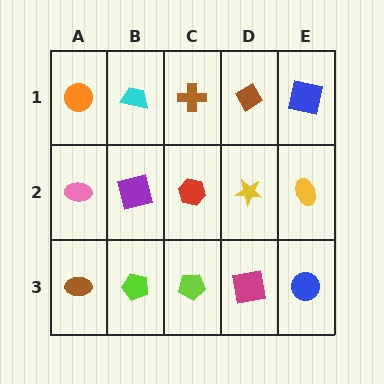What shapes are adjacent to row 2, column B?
A cyan trapezoid (row 1, column B), a lime pentagon (row 3, column B), a pink ellipse (row 2, column A), a red hexagon (row 2, column C).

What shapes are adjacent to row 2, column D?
A brown diamond (row 1, column D), a magenta square (row 3, column D), a red hexagon (row 2, column C), a yellow ellipse (row 2, column E).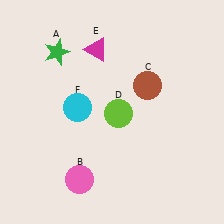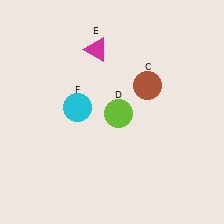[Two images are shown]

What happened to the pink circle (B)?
The pink circle (B) was removed in Image 2. It was in the bottom-left area of Image 1.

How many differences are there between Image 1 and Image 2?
There are 2 differences between the two images.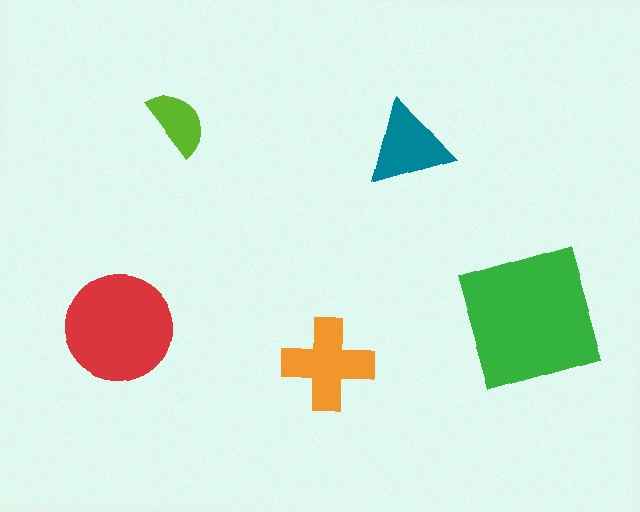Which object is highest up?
The lime semicircle is topmost.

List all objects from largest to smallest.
The green square, the red circle, the orange cross, the teal triangle, the lime semicircle.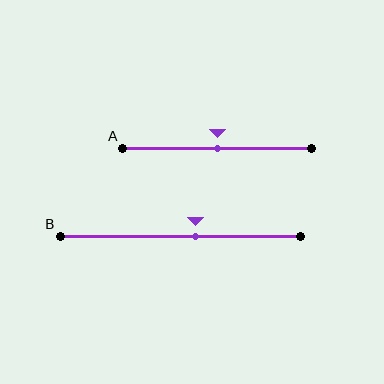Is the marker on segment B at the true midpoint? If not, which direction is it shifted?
No, the marker on segment B is shifted to the right by about 6% of the segment length.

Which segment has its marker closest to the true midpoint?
Segment A has its marker closest to the true midpoint.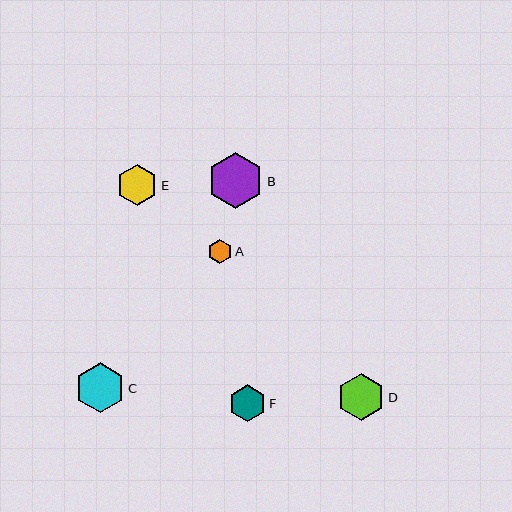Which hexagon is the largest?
Hexagon B is the largest with a size of approximately 56 pixels.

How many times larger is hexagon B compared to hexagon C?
Hexagon B is approximately 1.1 times the size of hexagon C.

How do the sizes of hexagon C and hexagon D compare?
Hexagon C and hexagon D are approximately the same size.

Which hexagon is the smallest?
Hexagon A is the smallest with a size of approximately 24 pixels.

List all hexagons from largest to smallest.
From largest to smallest: B, C, D, E, F, A.